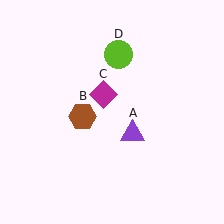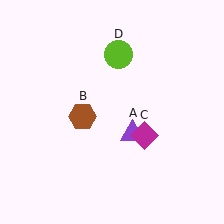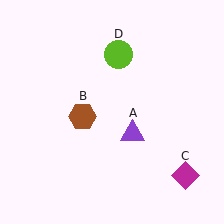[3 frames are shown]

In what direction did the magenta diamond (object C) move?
The magenta diamond (object C) moved down and to the right.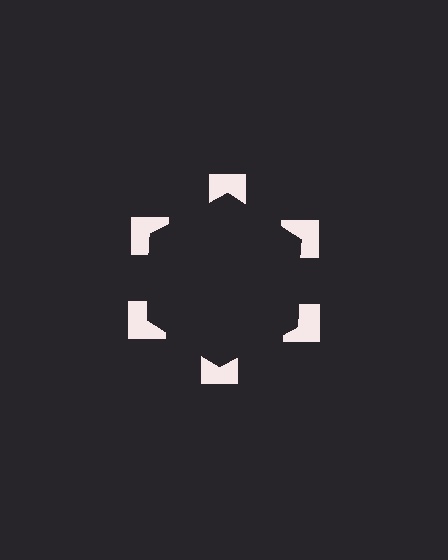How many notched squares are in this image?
There are 6 — one at each vertex of the illusory hexagon.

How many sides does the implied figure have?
6 sides.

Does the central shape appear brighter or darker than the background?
It typically appears slightly darker than the background, even though no actual brightness change is drawn.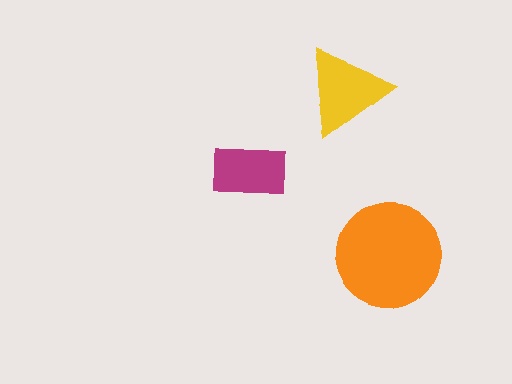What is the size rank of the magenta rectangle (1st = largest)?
3rd.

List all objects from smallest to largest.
The magenta rectangle, the yellow triangle, the orange circle.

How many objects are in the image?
There are 3 objects in the image.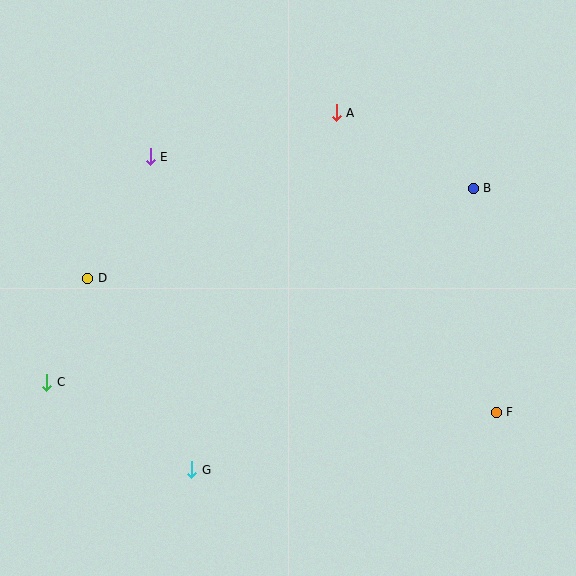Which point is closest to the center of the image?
Point A at (336, 113) is closest to the center.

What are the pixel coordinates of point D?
Point D is at (88, 278).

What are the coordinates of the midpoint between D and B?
The midpoint between D and B is at (280, 233).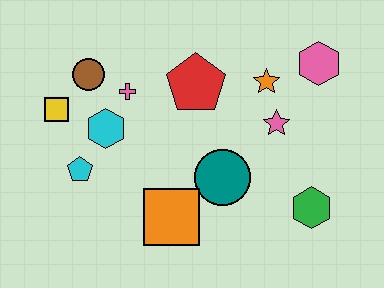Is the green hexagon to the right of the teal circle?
Yes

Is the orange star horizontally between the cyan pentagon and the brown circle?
No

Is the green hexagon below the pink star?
Yes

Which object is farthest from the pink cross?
The green hexagon is farthest from the pink cross.